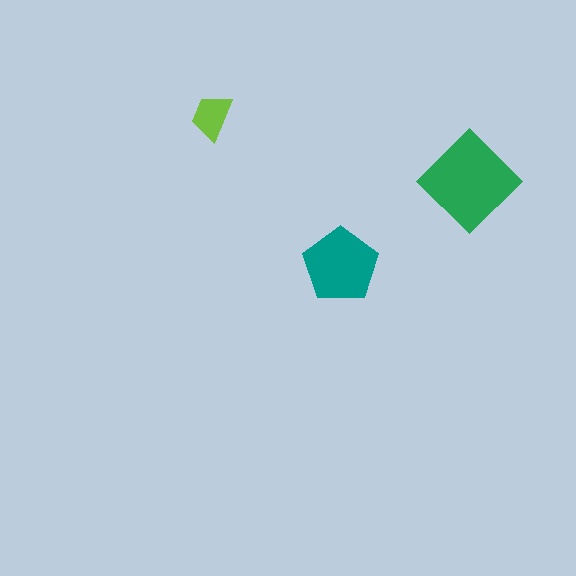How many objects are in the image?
There are 3 objects in the image.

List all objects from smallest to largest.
The lime trapezoid, the teal pentagon, the green diamond.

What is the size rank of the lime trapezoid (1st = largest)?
3rd.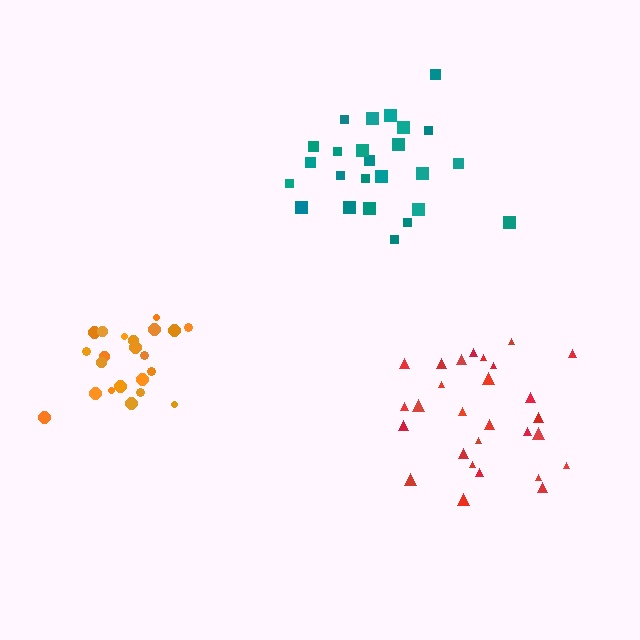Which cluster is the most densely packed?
Orange.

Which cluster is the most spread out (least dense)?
Red.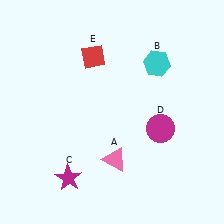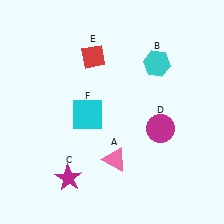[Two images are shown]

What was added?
A cyan square (F) was added in Image 2.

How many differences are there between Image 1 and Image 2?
There is 1 difference between the two images.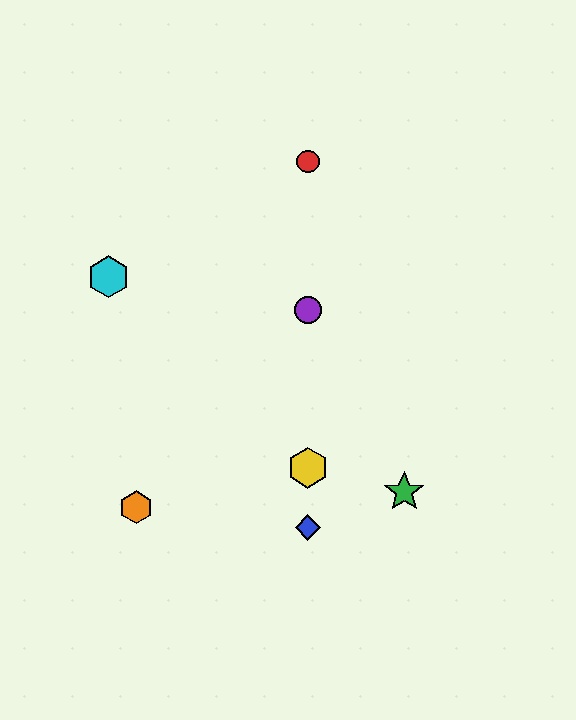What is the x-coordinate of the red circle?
The red circle is at x≈308.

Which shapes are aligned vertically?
The red circle, the blue diamond, the yellow hexagon, the purple circle are aligned vertically.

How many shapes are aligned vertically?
4 shapes (the red circle, the blue diamond, the yellow hexagon, the purple circle) are aligned vertically.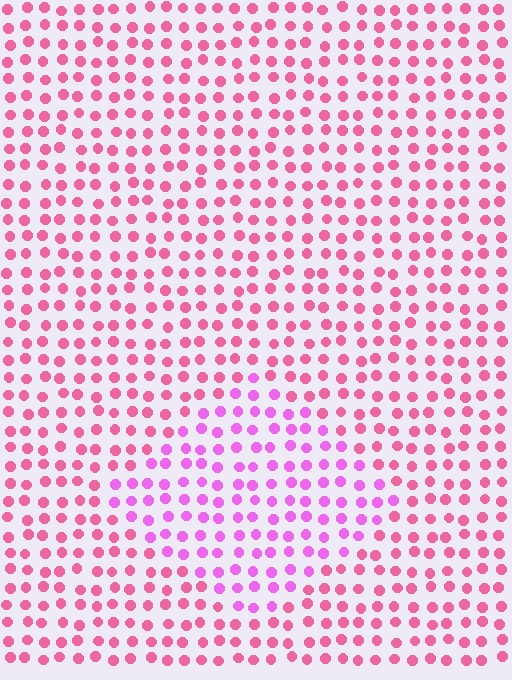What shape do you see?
I see a diamond.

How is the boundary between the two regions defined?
The boundary is defined purely by a slight shift in hue (about 33 degrees). Spacing, size, and orientation are identical on both sides.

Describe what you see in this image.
The image is filled with small pink elements in a uniform arrangement. A diamond-shaped region is visible where the elements are tinted to a slightly different hue, forming a subtle color boundary.